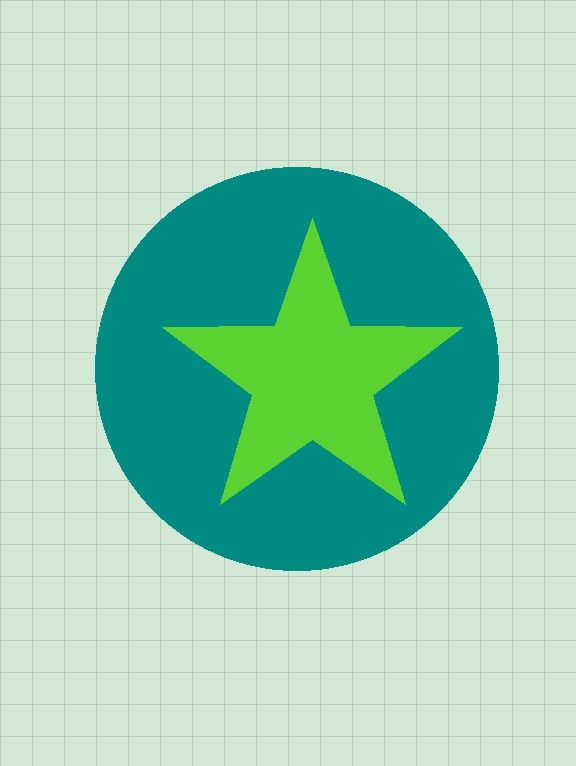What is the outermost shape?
The teal circle.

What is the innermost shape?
The lime star.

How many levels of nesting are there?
2.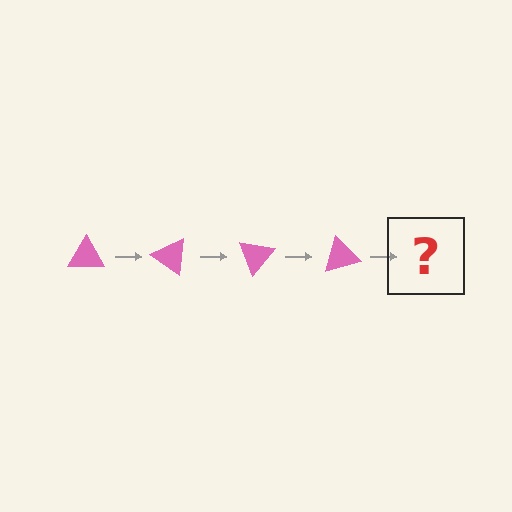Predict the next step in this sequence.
The next step is a pink triangle rotated 140 degrees.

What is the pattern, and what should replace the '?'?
The pattern is that the triangle rotates 35 degrees each step. The '?' should be a pink triangle rotated 140 degrees.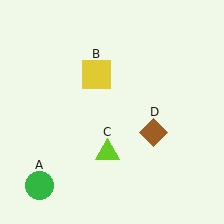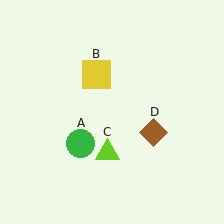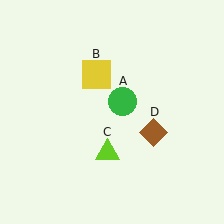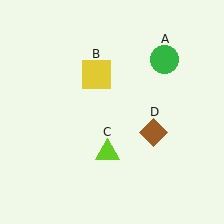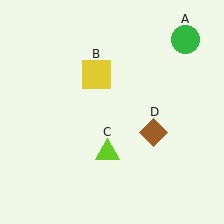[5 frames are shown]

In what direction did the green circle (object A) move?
The green circle (object A) moved up and to the right.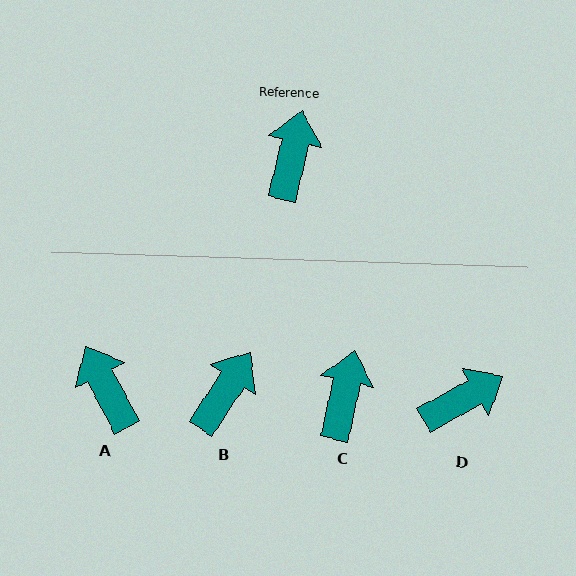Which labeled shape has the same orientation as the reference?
C.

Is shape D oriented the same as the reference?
No, it is off by about 48 degrees.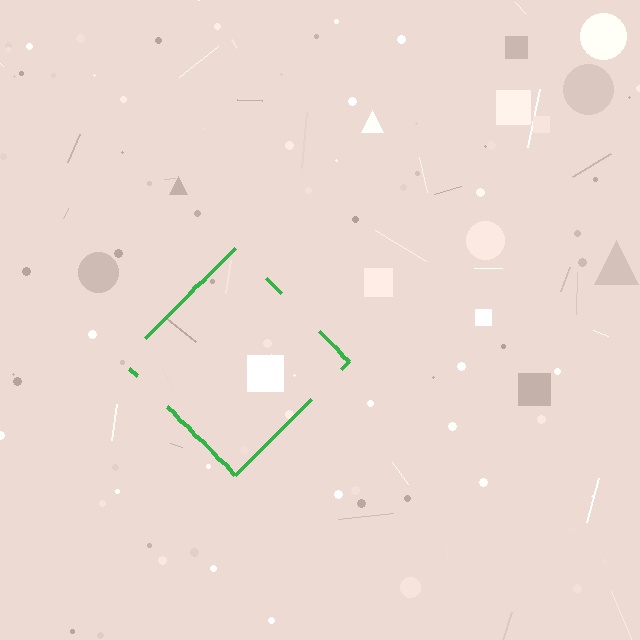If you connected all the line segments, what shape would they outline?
They would outline a diamond.